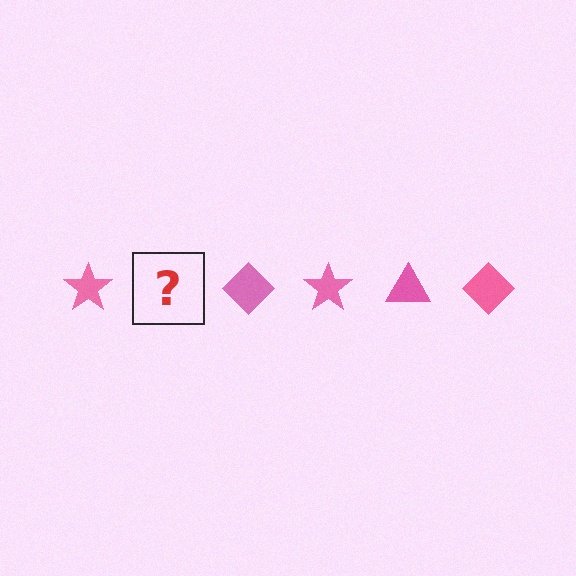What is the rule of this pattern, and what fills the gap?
The rule is that the pattern cycles through star, triangle, diamond shapes in pink. The gap should be filled with a pink triangle.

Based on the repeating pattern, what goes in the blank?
The blank should be a pink triangle.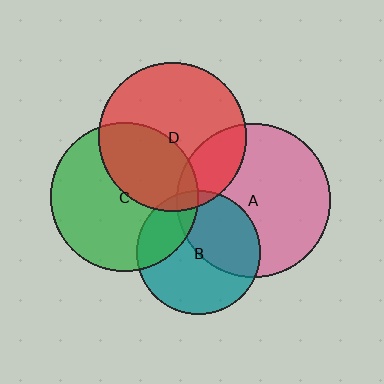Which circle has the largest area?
Circle A (pink).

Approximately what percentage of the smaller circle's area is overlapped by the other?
Approximately 25%.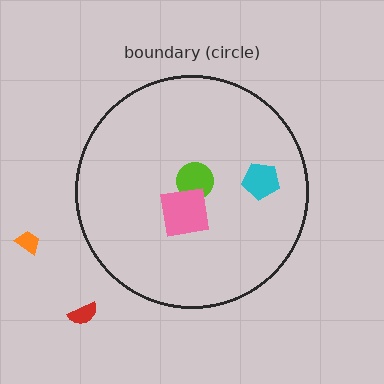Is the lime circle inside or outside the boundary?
Inside.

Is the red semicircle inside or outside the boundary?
Outside.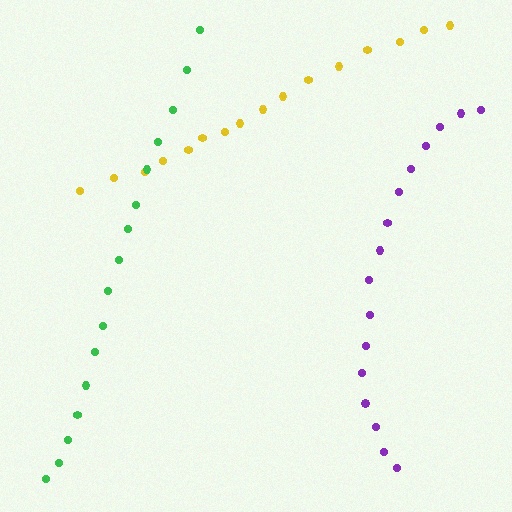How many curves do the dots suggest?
There are 3 distinct paths.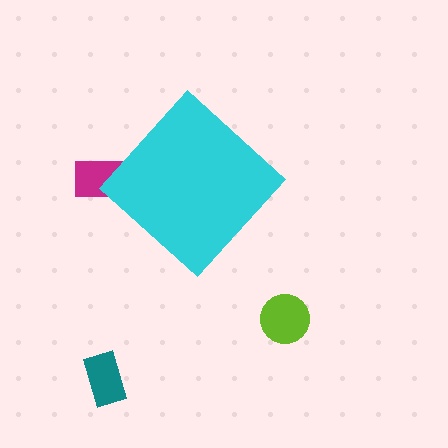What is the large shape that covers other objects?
A cyan diamond.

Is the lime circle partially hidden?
No, the lime circle is fully visible.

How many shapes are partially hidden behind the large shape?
1 shape is partially hidden.